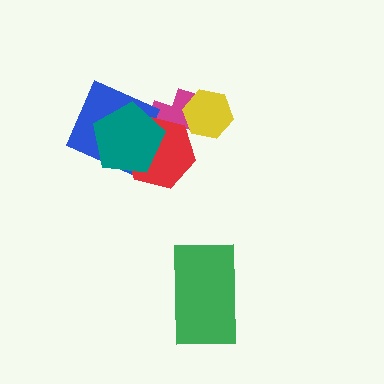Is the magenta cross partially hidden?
Yes, it is partially covered by another shape.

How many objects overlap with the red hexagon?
3 objects overlap with the red hexagon.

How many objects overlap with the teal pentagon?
3 objects overlap with the teal pentagon.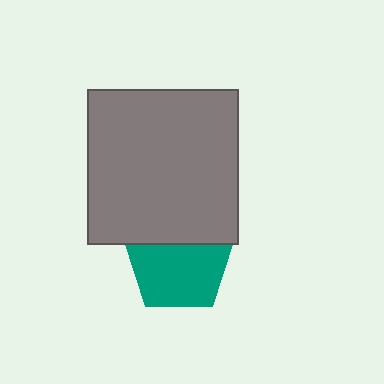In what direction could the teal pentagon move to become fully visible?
The teal pentagon could move down. That would shift it out from behind the gray rectangle entirely.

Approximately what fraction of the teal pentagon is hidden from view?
Roughly 33% of the teal pentagon is hidden behind the gray rectangle.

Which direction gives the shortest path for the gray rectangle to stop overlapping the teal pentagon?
Moving up gives the shortest separation.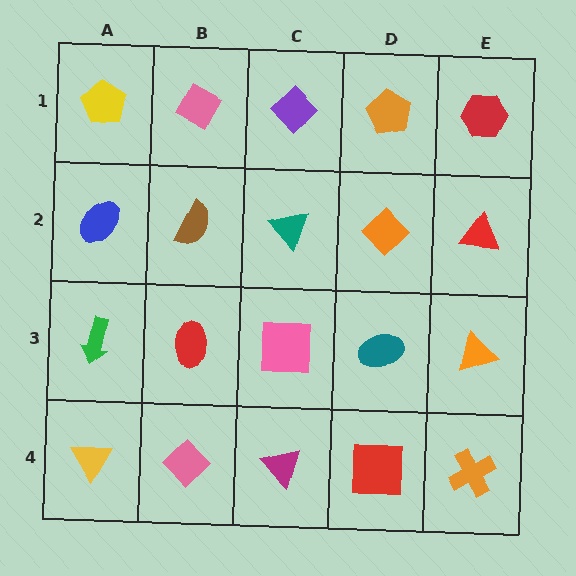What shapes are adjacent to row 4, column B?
A red ellipse (row 3, column B), a yellow triangle (row 4, column A), a magenta triangle (row 4, column C).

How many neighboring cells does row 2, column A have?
3.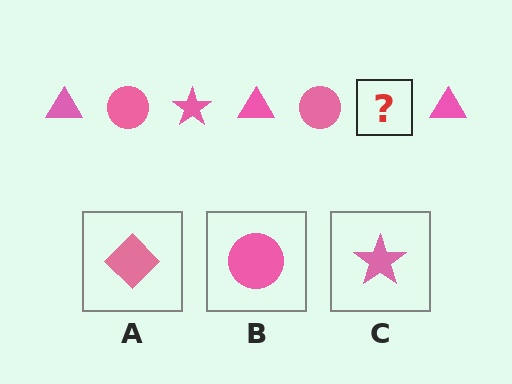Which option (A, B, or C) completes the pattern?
C.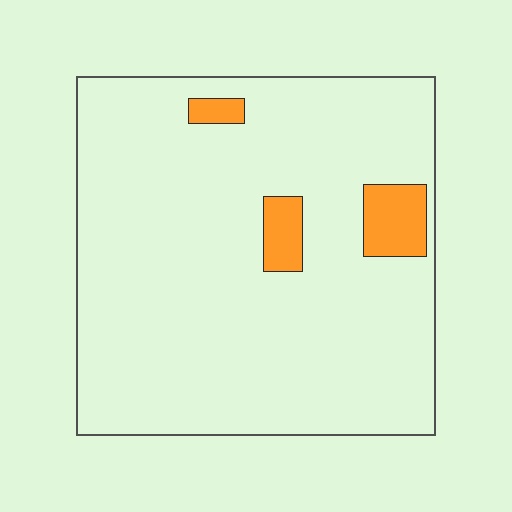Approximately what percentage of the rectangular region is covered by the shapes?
Approximately 5%.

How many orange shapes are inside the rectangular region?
3.